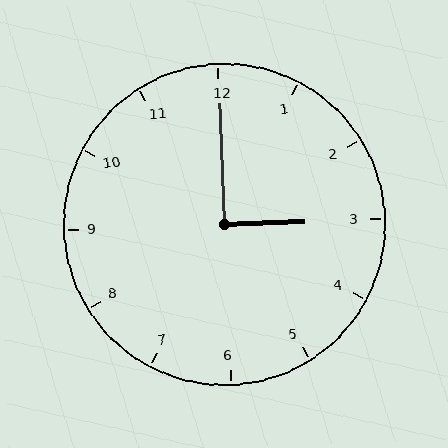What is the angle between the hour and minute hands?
Approximately 90 degrees.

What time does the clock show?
3:00.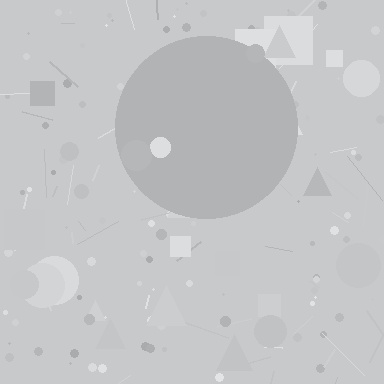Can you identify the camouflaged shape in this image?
The camouflaged shape is a circle.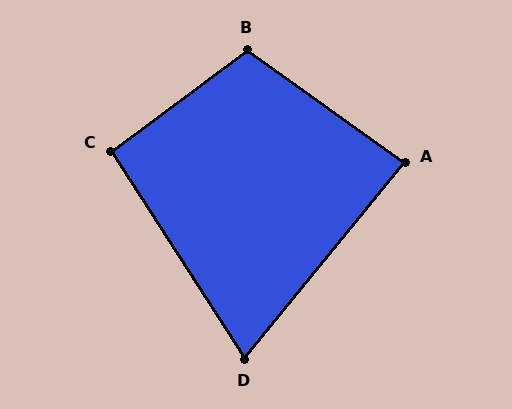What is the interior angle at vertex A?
Approximately 86 degrees (approximately right).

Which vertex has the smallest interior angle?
D, at approximately 72 degrees.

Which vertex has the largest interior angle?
B, at approximately 108 degrees.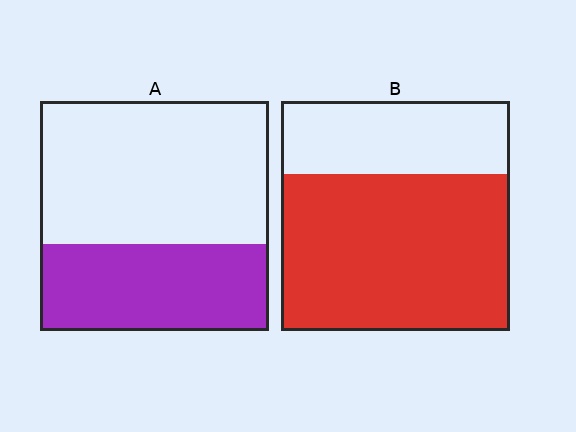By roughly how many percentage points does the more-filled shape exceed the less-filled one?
By roughly 30 percentage points (B over A).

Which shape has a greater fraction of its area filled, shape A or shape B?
Shape B.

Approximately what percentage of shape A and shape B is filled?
A is approximately 40% and B is approximately 70%.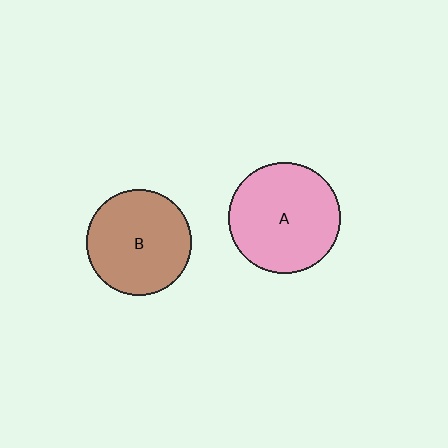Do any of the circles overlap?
No, none of the circles overlap.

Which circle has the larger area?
Circle A (pink).